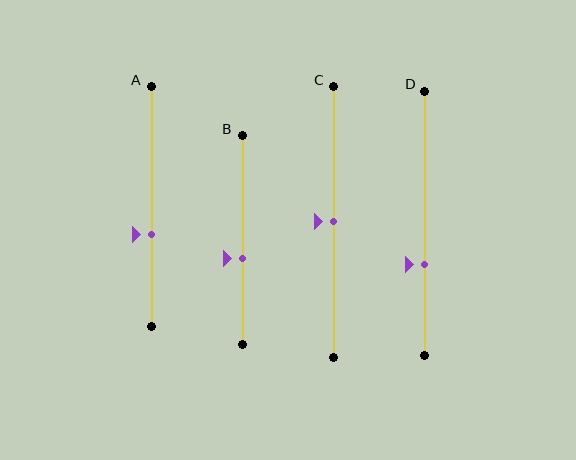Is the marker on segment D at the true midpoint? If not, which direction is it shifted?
No, the marker on segment D is shifted downward by about 16% of the segment length.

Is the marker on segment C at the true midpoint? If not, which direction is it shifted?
Yes, the marker on segment C is at the true midpoint.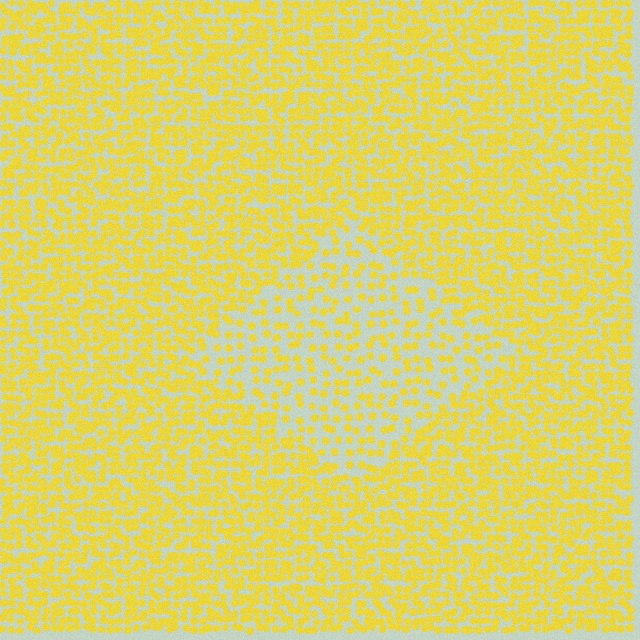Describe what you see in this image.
The image contains small yellow elements arranged at two different densities. A diamond-shaped region is visible where the elements are less densely packed than the surrounding area.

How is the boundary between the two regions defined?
The boundary is defined by a change in element density (approximately 2.1x ratio). All elements are the same color, size, and shape.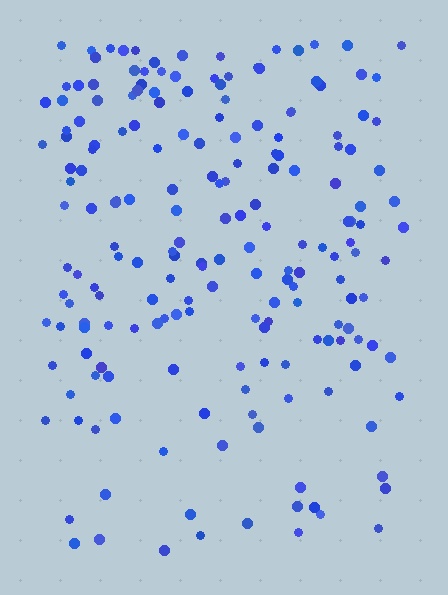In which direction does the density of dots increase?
From bottom to top, with the top side densest.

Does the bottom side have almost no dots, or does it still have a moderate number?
Still a moderate number, just noticeably fewer than the top.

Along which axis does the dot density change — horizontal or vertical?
Vertical.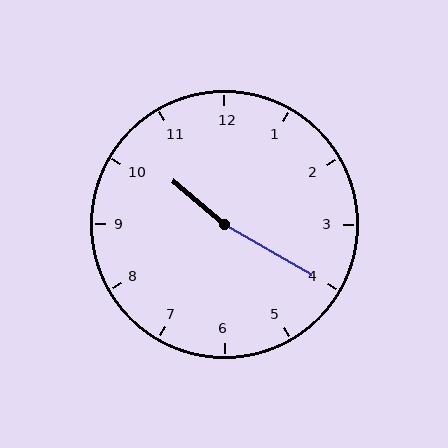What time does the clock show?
10:20.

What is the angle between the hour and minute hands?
Approximately 170 degrees.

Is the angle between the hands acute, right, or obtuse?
It is obtuse.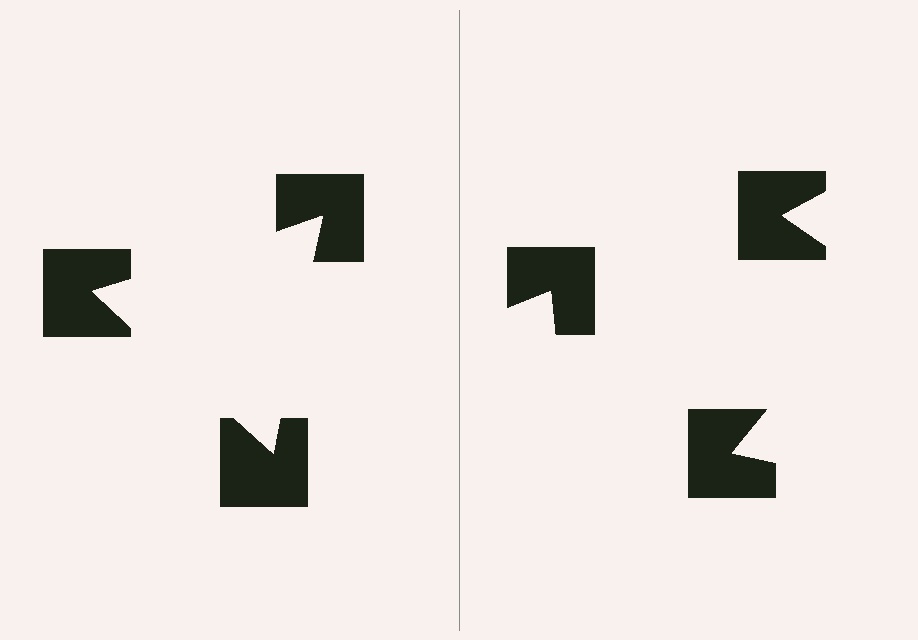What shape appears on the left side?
An illusory triangle.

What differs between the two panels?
The notched squares are positioned identically on both sides; only the wedge orientations differ. On the left they align to a triangle; on the right they are misaligned.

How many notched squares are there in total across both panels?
6 — 3 on each side.